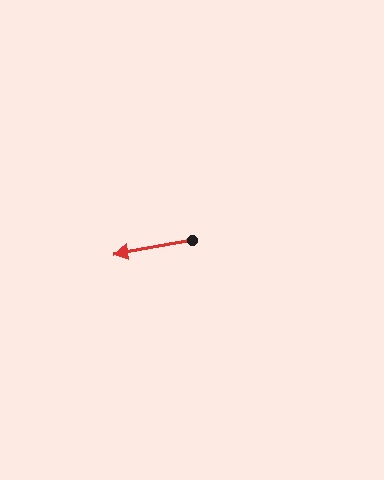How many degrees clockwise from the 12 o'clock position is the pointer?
Approximately 260 degrees.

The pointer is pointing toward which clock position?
Roughly 9 o'clock.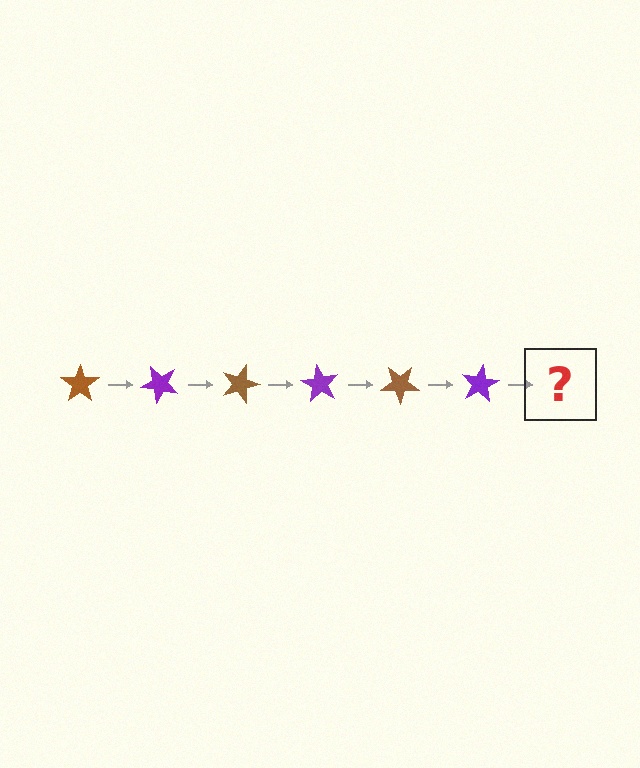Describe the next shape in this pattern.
It should be a brown star, rotated 270 degrees from the start.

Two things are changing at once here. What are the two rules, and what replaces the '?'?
The two rules are that it rotates 45 degrees each step and the color cycles through brown and purple. The '?' should be a brown star, rotated 270 degrees from the start.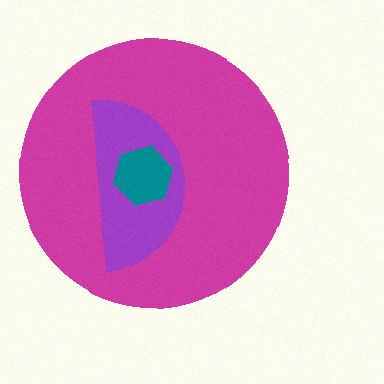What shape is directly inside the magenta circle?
The purple semicircle.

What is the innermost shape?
The teal hexagon.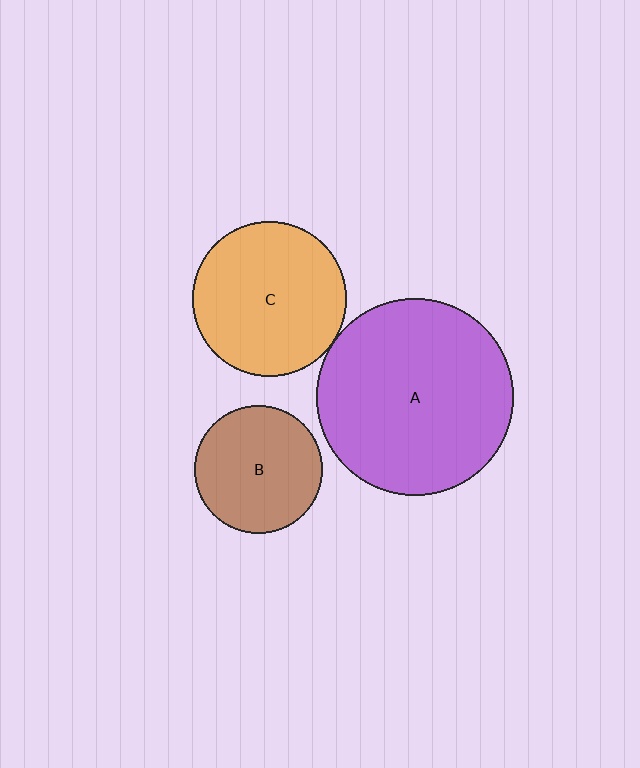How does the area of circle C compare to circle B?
Approximately 1.5 times.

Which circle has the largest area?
Circle A (purple).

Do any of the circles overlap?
No, none of the circles overlap.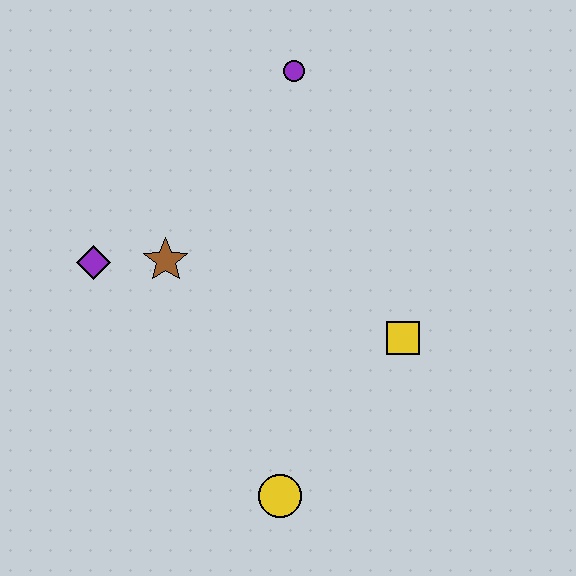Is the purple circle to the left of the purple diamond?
No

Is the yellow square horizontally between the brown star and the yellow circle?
No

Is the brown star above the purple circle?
No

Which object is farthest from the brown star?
The yellow circle is farthest from the brown star.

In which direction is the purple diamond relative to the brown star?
The purple diamond is to the left of the brown star.